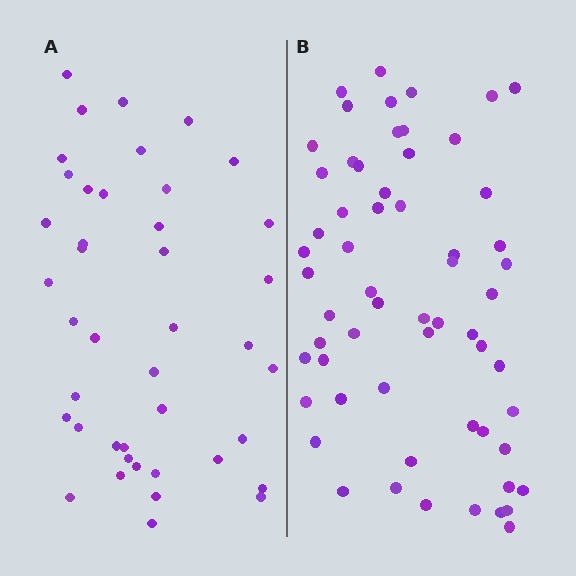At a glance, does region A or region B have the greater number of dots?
Region B (the right region) has more dots.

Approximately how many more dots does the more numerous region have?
Region B has approximately 20 more dots than region A.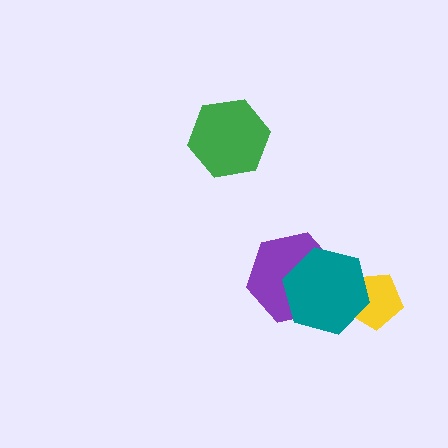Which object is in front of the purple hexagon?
The teal hexagon is in front of the purple hexagon.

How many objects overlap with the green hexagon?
0 objects overlap with the green hexagon.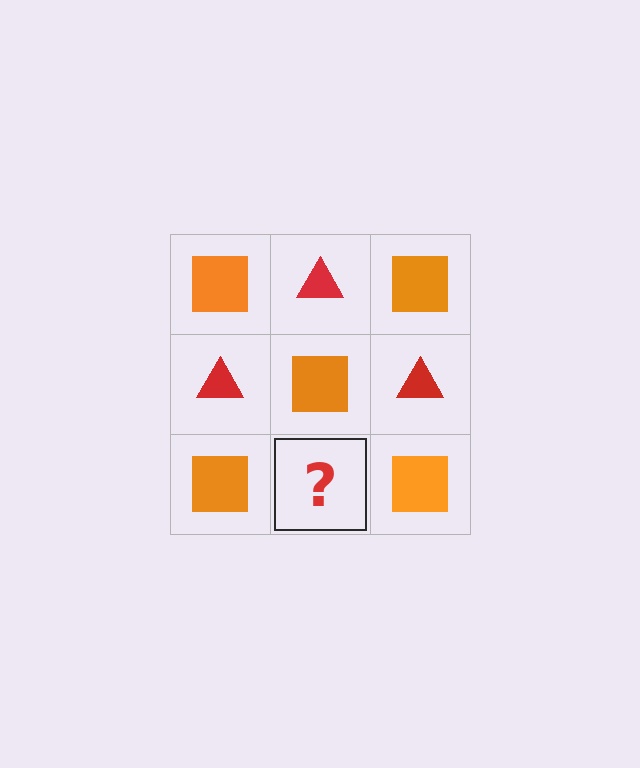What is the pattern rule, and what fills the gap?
The rule is that it alternates orange square and red triangle in a checkerboard pattern. The gap should be filled with a red triangle.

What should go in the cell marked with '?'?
The missing cell should contain a red triangle.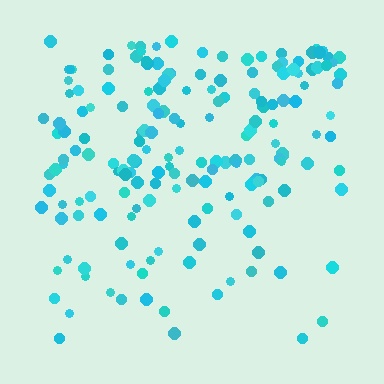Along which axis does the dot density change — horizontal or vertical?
Vertical.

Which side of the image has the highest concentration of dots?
The top.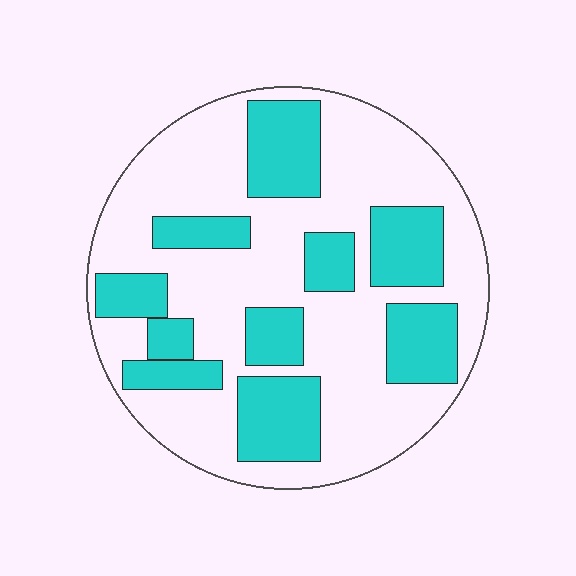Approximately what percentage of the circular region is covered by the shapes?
Approximately 35%.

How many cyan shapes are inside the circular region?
10.